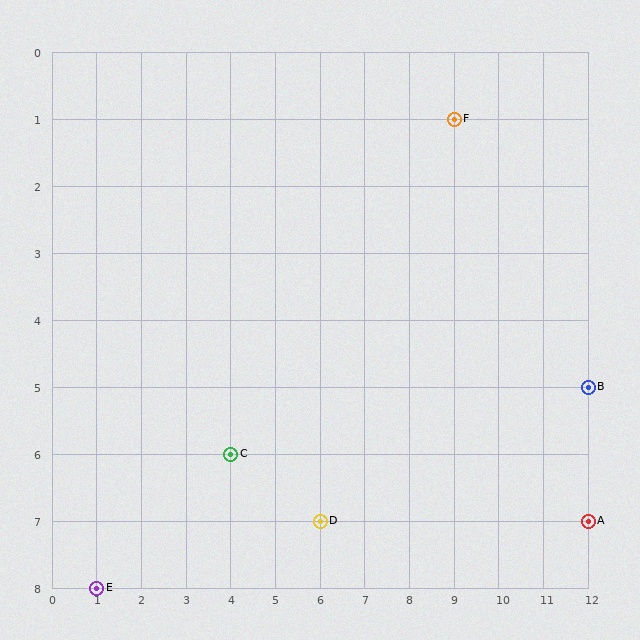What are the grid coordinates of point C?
Point C is at grid coordinates (4, 6).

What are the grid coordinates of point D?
Point D is at grid coordinates (6, 7).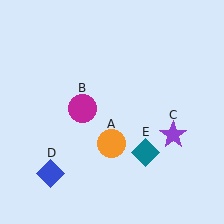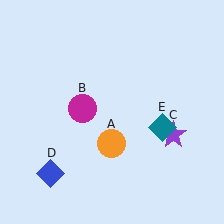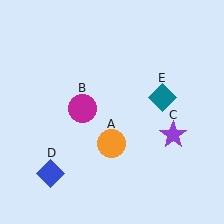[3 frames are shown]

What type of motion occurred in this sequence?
The teal diamond (object E) rotated counterclockwise around the center of the scene.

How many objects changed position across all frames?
1 object changed position: teal diamond (object E).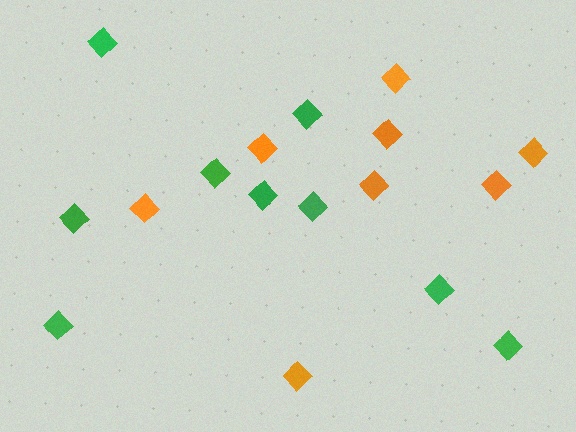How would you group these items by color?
There are 2 groups: one group of green diamonds (9) and one group of orange diamonds (8).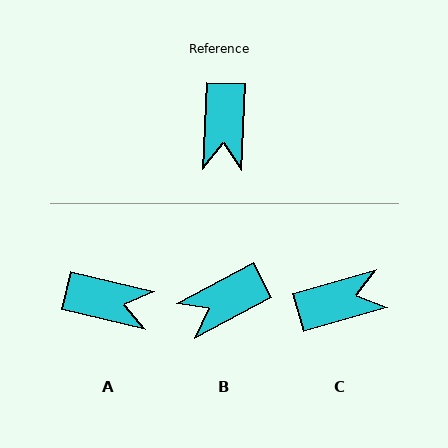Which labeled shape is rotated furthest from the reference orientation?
C, about 109 degrees away.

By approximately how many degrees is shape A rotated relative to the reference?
Approximately 78 degrees counter-clockwise.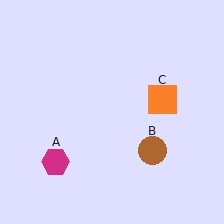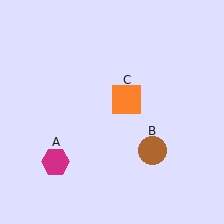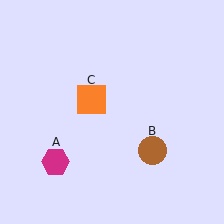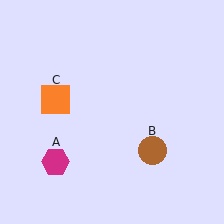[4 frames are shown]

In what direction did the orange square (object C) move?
The orange square (object C) moved left.